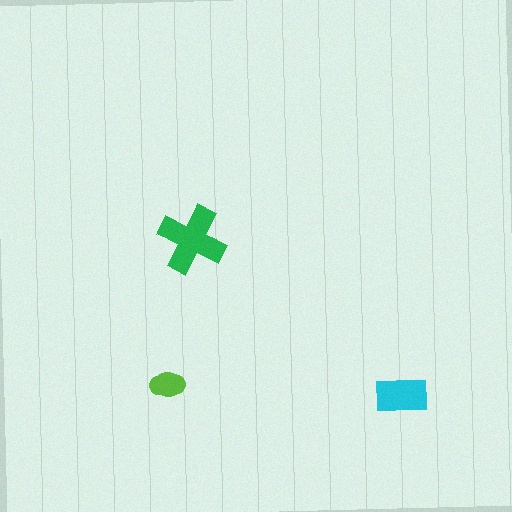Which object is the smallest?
The lime ellipse.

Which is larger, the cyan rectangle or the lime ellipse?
The cyan rectangle.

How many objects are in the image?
There are 3 objects in the image.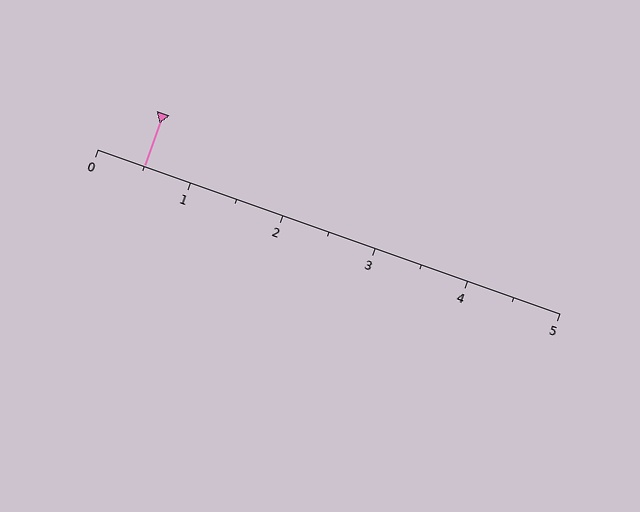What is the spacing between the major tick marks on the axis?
The major ticks are spaced 1 apart.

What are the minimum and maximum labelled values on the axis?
The axis runs from 0 to 5.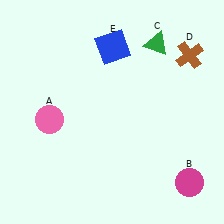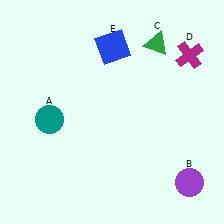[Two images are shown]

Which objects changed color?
A changed from pink to teal. B changed from magenta to purple. D changed from brown to magenta.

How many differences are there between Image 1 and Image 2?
There are 3 differences between the two images.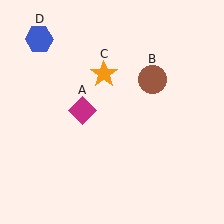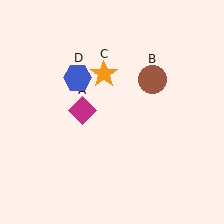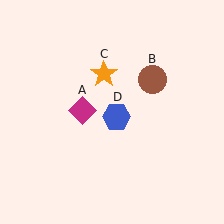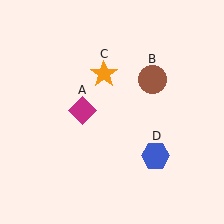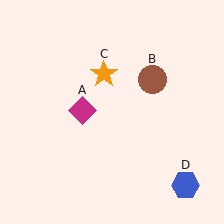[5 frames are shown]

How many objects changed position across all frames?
1 object changed position: blue hexagon (object D).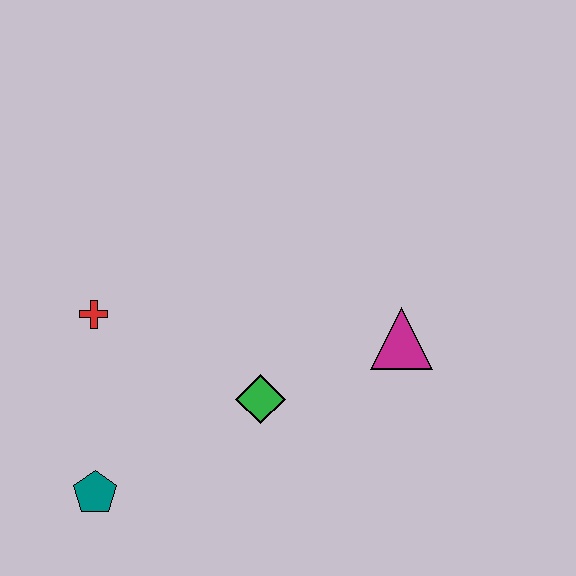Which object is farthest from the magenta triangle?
The teal pentagon is farthest from the magenta triangle.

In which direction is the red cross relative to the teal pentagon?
The red cross is above the teal pentagon.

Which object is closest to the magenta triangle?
The green diamond is closest to the magenta triangle.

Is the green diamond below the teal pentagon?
No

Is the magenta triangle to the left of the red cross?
No